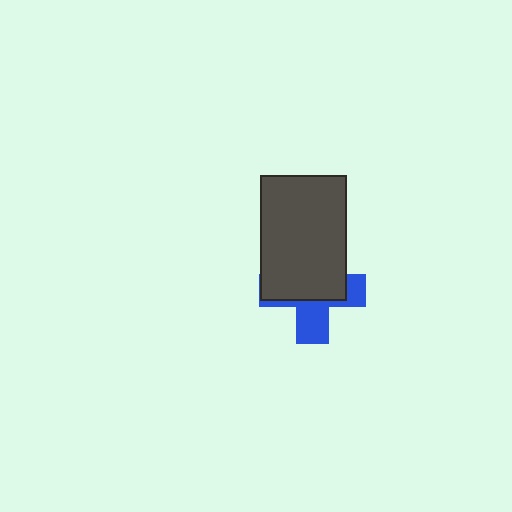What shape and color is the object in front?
The object in front is a dark gray rectangle.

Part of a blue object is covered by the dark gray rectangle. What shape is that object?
It is a cross.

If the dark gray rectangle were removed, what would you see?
You would see the complete blue cross.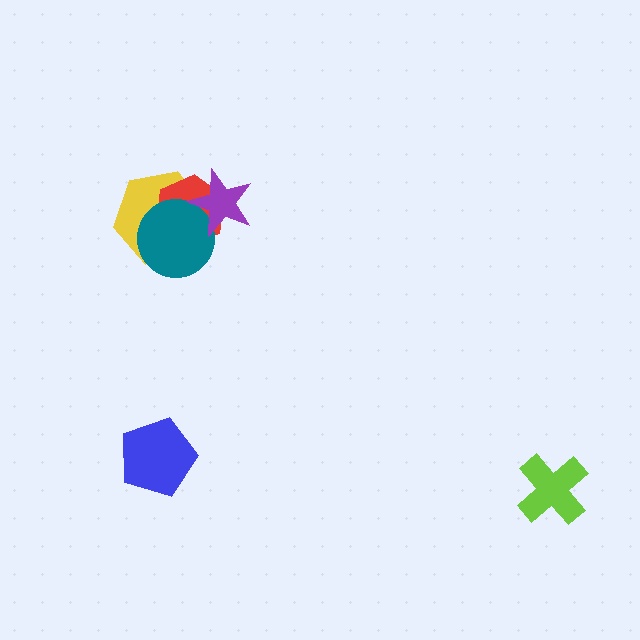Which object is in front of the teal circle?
The purple star is in front of the teal circle.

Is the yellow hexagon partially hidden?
Yes, it is partially covered by another shape.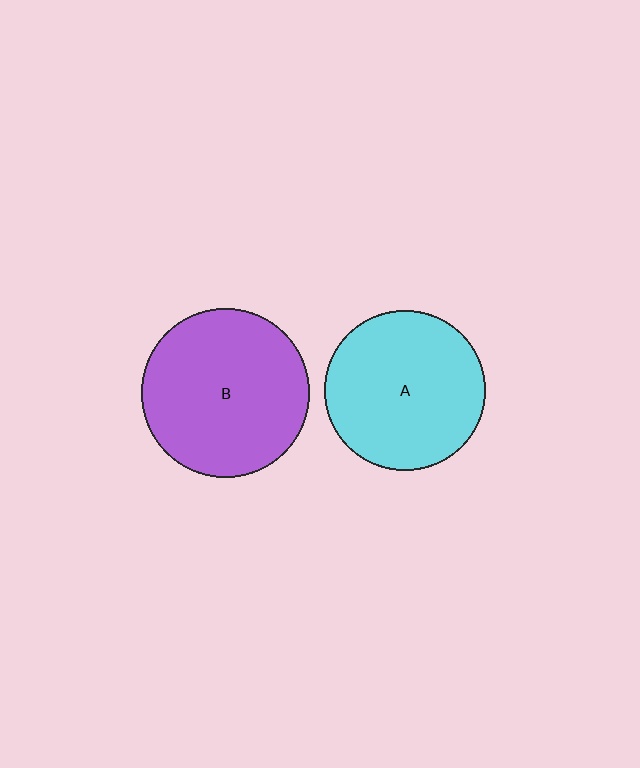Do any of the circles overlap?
No, none of the circles overlap.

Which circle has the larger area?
Circle B (purple).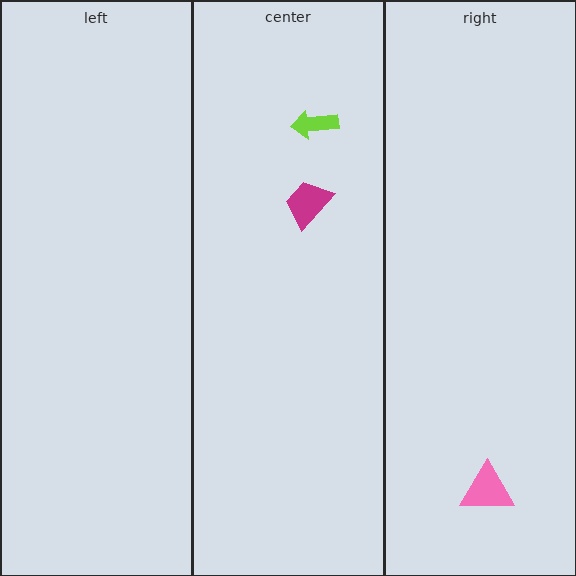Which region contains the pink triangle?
The right region.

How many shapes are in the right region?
1.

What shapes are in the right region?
The pink triangle.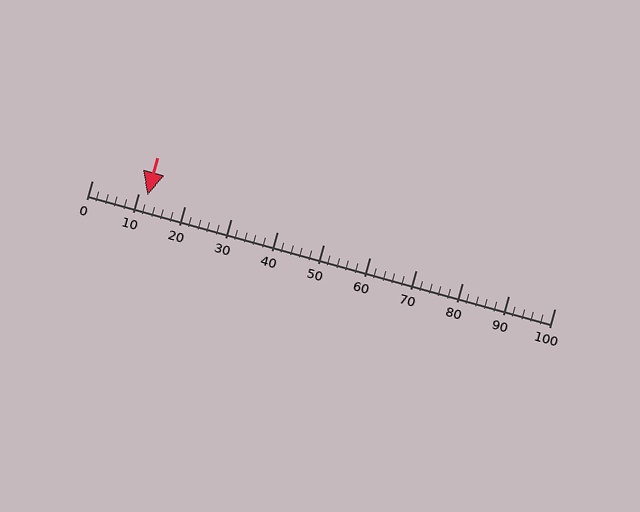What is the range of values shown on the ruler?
The ruler shows values from 0 to 100.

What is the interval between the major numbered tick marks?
The major tick marks are spaced 10 units apart.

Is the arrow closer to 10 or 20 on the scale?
The arrow is closer to 10.